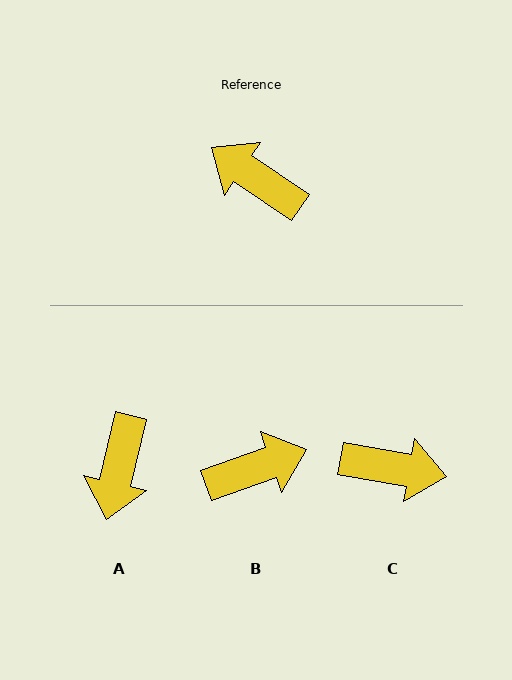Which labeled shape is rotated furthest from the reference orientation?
C, about 156 degrees away.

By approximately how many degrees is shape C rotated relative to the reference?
Approximately 156 degrees clockwise.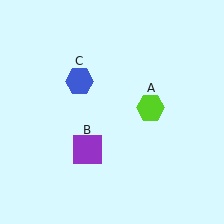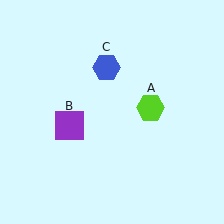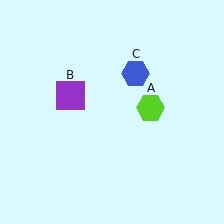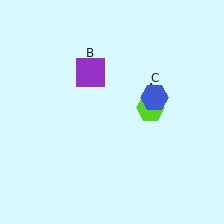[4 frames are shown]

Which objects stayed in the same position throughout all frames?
Lime hexagon (object A) remained stationary.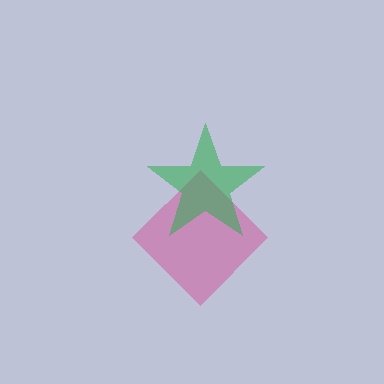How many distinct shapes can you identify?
There are 2 distinct shapes: a magenta diamond, a green star.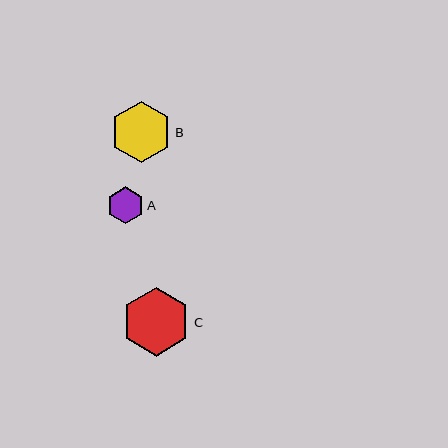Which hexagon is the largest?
Hexagon C is the largest with a size of approximately 69 pixels.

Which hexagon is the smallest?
Hexagon A is the smallest with a size of approximately 37 pixels.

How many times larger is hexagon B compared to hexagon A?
Hexagon B is approximately 1.7 times the size of hexagon A.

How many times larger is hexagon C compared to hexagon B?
Hexagon C is approximately 1.1 times the size of hexagon B.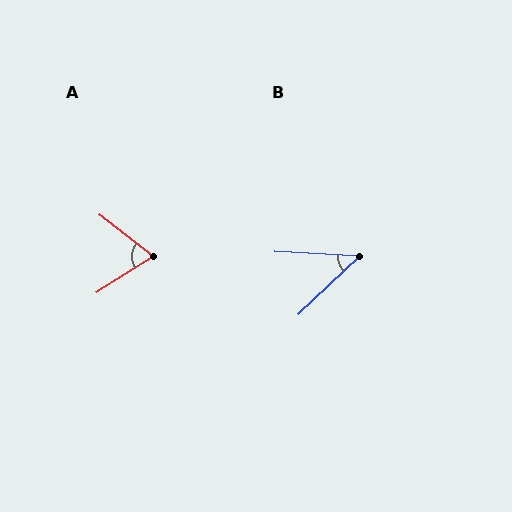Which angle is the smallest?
B, at approximately 46 degrees.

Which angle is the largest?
A, at approximately 70 degrees.